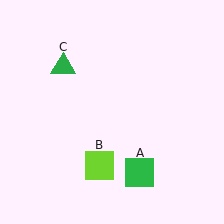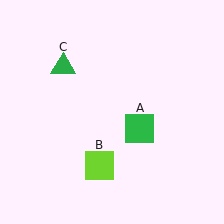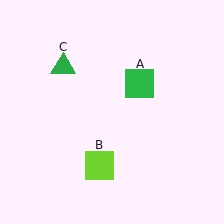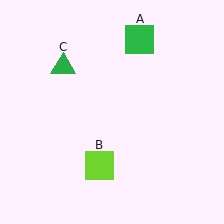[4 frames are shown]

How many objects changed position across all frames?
1 object changed position: green square (object A).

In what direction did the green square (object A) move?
The green square (object A) moved up.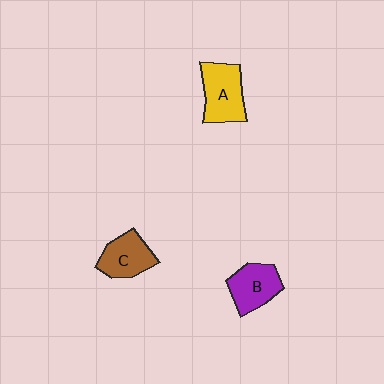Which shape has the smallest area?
Shape C (brown).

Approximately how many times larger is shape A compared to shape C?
Approximately 1.2 times.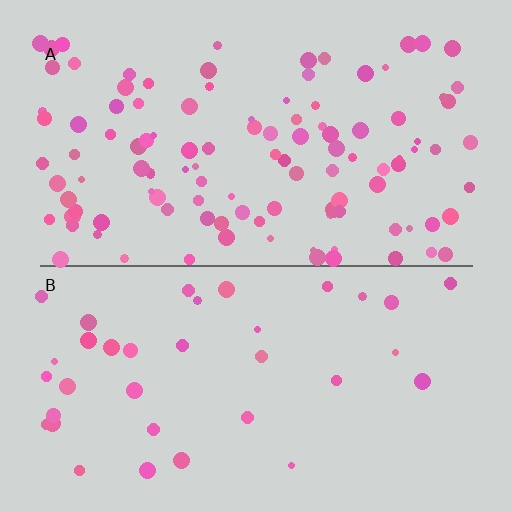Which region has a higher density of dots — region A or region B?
A (the top).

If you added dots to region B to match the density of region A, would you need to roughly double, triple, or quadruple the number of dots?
Approximately triple.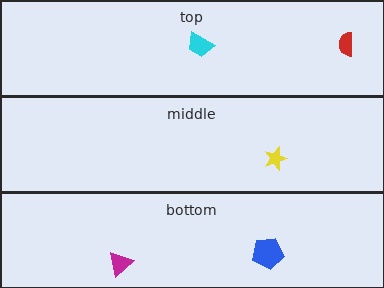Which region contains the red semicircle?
The top region.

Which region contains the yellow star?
The middle region.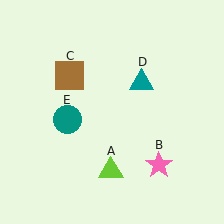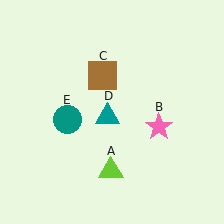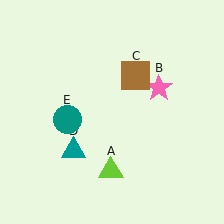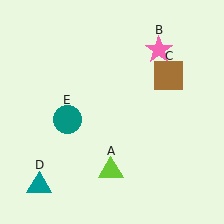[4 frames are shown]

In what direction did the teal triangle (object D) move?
The teal triangle (object D) moved down and to the left.